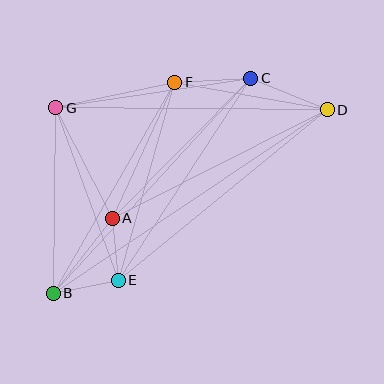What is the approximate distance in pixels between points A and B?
The distance between A and B is approximately 95 pixels.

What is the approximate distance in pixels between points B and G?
The distance between B and G is approximately 185 pixels.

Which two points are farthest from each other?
Points B and D are farthest from each other.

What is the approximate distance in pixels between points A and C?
The distance between A and C is approximately 197 pixels.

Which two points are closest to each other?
Points A and E are closest to each other.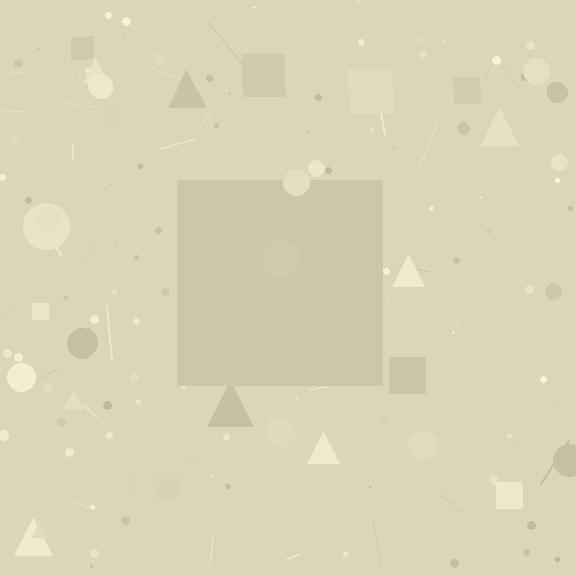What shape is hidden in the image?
A square is hidden in the image.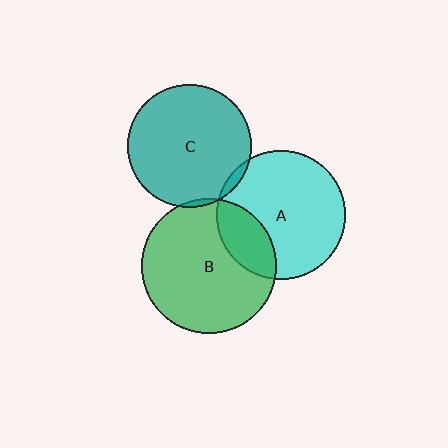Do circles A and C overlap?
Yes.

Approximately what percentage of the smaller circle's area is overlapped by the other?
Approximately 5%.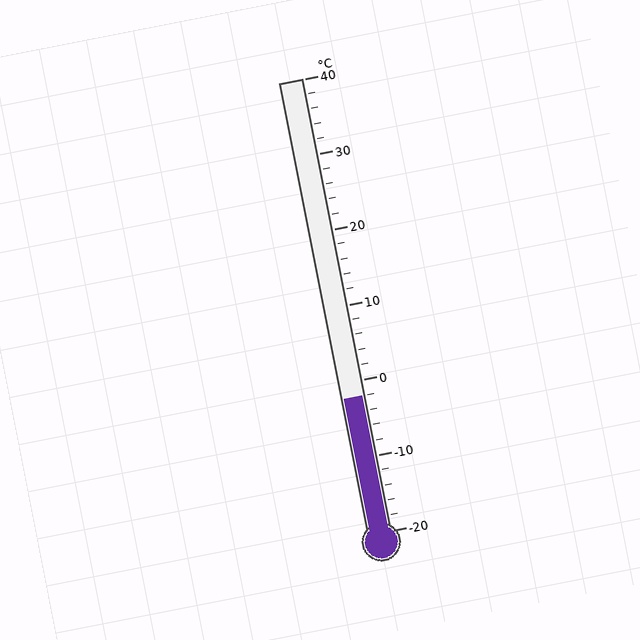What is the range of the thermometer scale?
The thermometer scale ranges from -20°C to 40°C.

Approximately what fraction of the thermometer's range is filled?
The thermometer is filled to approximately 30% of its range.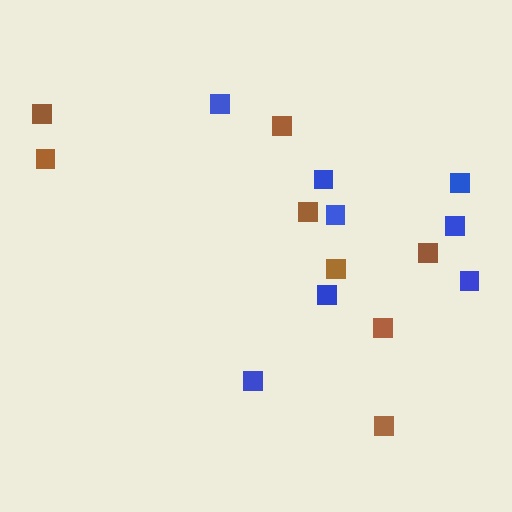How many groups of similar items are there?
There are 2 groups: one group of blue squares (8) and one group of brown squares (8).